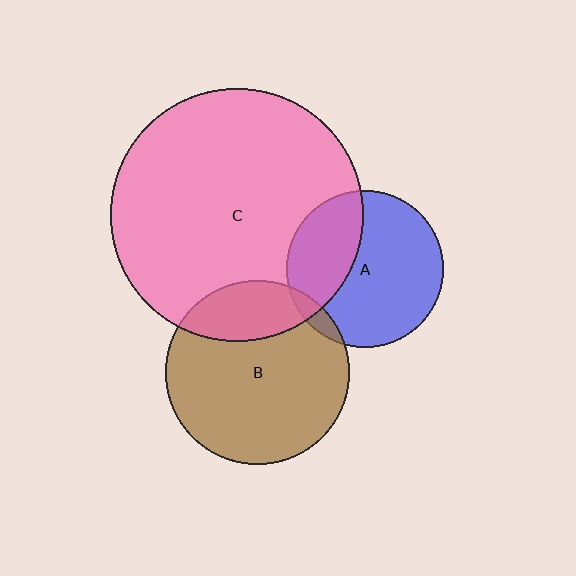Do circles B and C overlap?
Yes.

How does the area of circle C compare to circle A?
Approximately 2.6 times.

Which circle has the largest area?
Circle C (pink).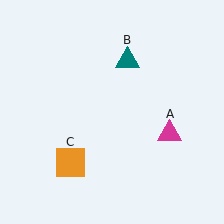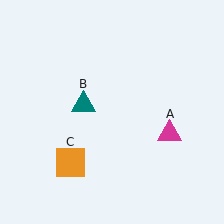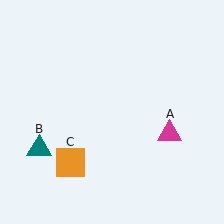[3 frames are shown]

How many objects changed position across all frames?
1 object changed position: teal triangle (object B).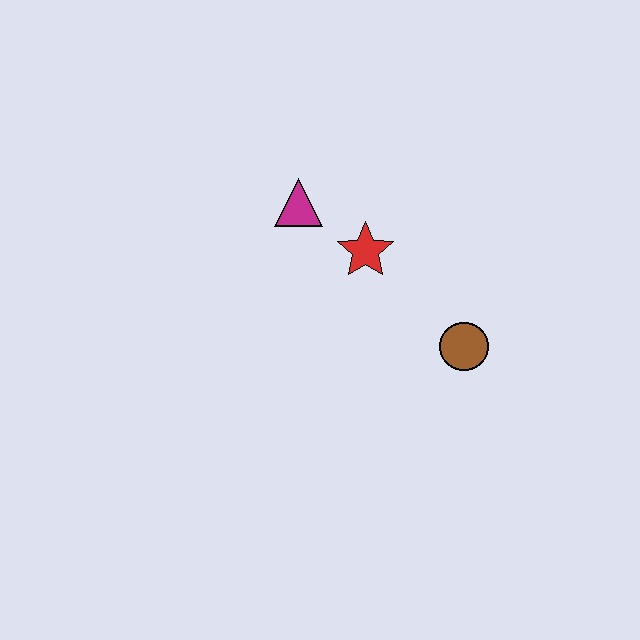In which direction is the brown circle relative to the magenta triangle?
The brown circle is to the right of the magenta triangle.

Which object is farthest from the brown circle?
The magenta triangle is farthest from the brown circle.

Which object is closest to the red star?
The magenta triangle is closest to the red star.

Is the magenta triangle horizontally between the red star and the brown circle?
No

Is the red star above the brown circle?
Yes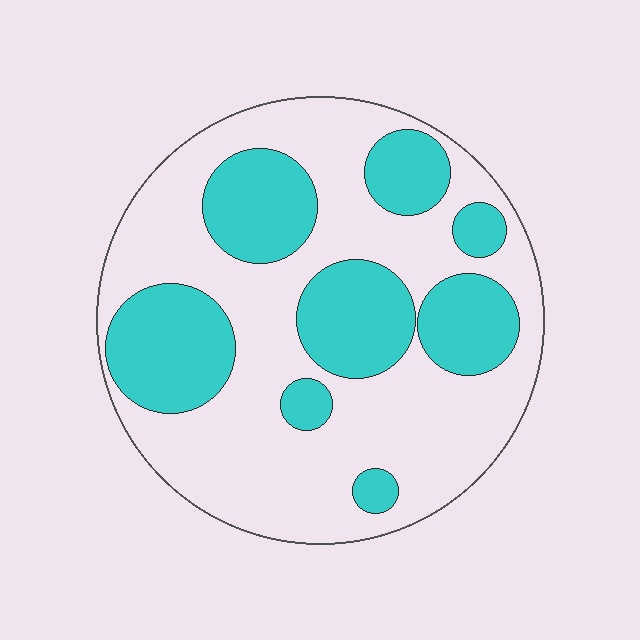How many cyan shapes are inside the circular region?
8.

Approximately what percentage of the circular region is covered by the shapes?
Approximately 35%.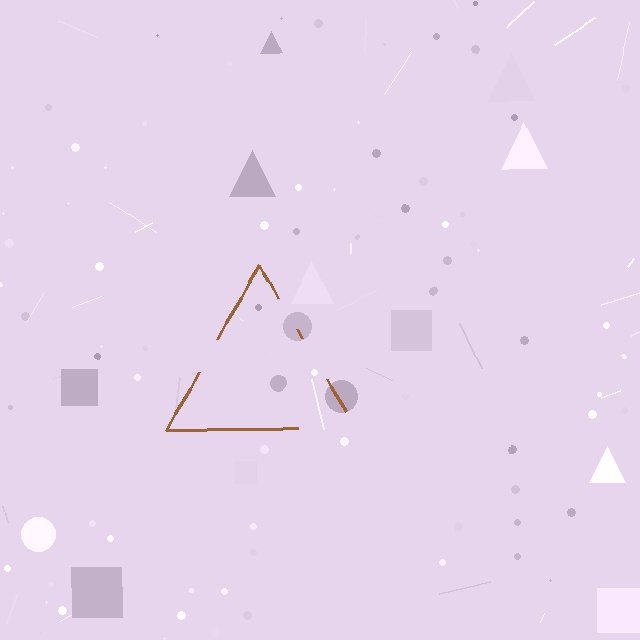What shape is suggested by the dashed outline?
The dashed outline suggests a triangle.